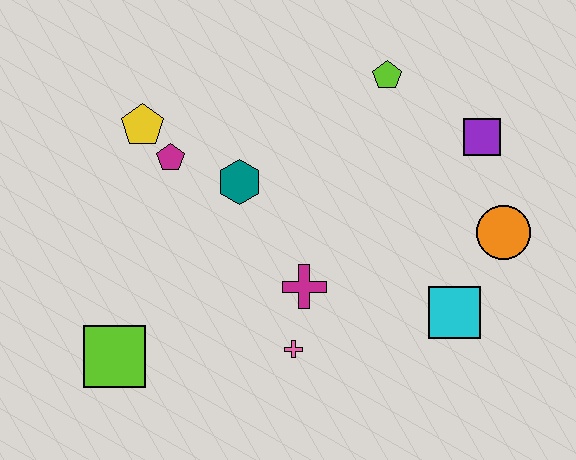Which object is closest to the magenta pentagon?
The yellow pentagon is closest to the magenta pentagon.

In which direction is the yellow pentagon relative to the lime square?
The yellow pentagon is above the lime square.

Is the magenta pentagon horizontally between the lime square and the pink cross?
Yes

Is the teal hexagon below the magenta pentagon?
Yes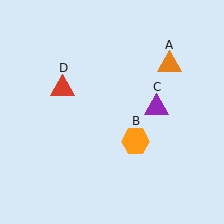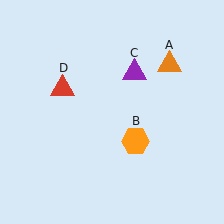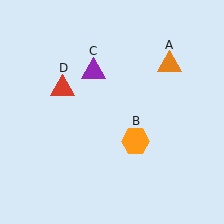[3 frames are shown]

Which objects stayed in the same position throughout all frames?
Orange triangle (object A) and orange hexagon (object B) and red triangle (object D) remained stationary.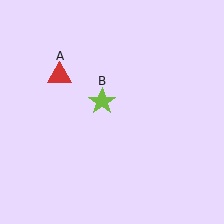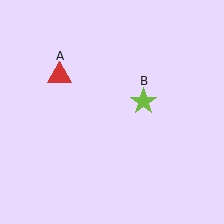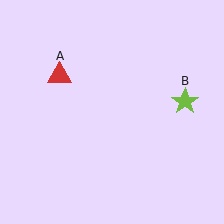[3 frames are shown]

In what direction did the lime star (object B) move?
The lime star (object B) moved right.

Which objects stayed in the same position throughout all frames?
Red triangle (object A) remained stationary.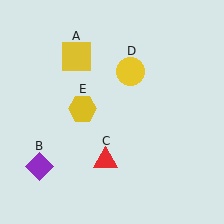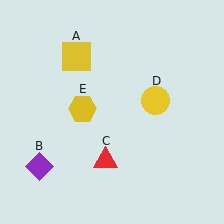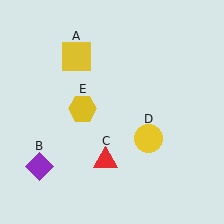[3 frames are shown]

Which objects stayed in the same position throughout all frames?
Yellow square (object A) and purple diamond (object B) and red triangle (object C) and yellow hexagon (object E) remained stationary.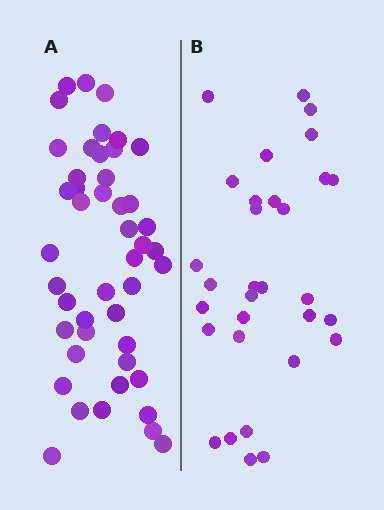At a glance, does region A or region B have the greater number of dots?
Region A (the left region) has more dots.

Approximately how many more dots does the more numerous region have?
Region A has approximately 15 more dots than region B.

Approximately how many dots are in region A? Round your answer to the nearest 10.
About 50 dots. (The exact count is 46, which rounds to 50.)